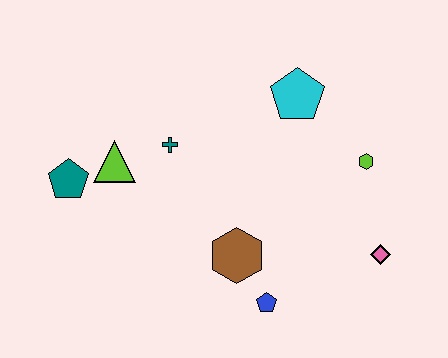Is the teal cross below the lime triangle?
No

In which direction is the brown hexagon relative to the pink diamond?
The brown hexagon is to the left of the pink diamond.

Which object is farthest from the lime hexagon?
The teal pentagon is farthest from the lime hexagon.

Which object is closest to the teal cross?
The lime triangle is closest to the teal cross.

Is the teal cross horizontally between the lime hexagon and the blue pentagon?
No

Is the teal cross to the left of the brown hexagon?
Yes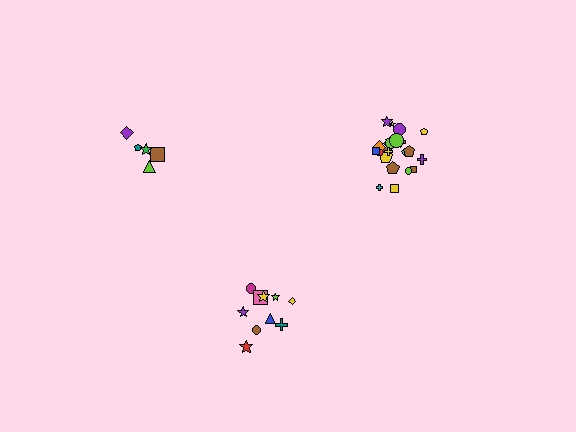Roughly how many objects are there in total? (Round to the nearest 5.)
Roughly 40 objects in total.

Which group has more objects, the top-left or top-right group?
The top-right group.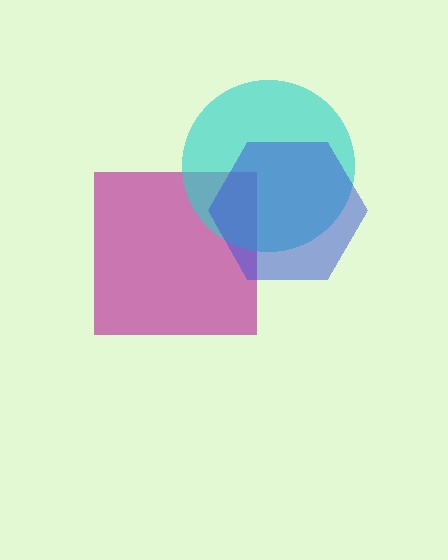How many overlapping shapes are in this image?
There are 3 overlapping shapes in the image.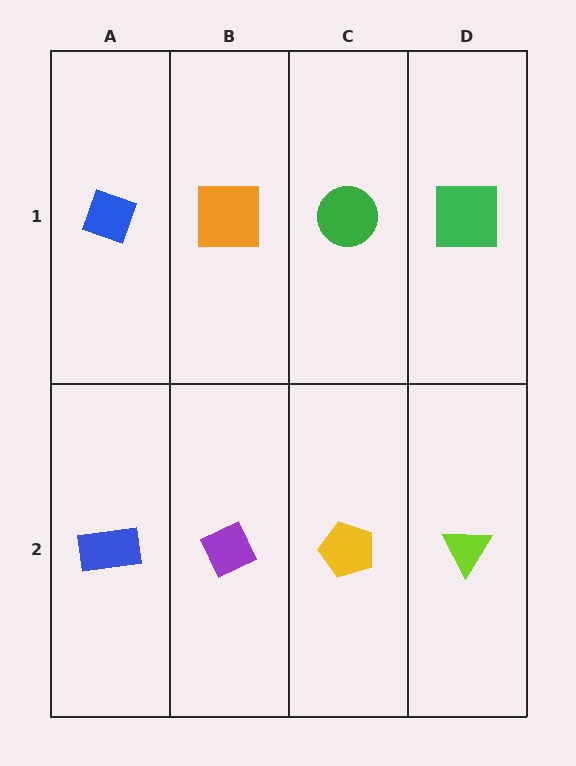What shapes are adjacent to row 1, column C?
A yellow pentagon (row 2, column C), an orange square (row 1, column B), a green square (row 1, column D).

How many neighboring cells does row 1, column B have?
3.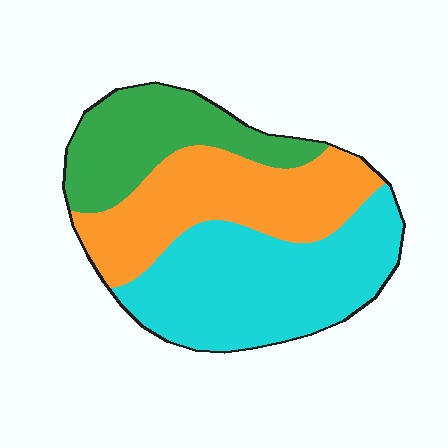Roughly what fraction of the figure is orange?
Orange takes up between a quarter and a half of the figure.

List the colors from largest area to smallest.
From largest to smallest: cyan, orange, green.